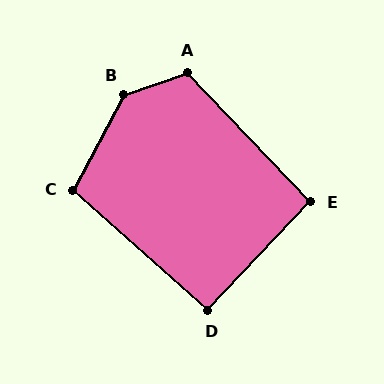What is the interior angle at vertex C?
Approximately 104 degrees (obtuse).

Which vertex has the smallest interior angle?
D, at approximately 92 degrees.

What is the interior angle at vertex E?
Approximately 93 degrees (approximately right).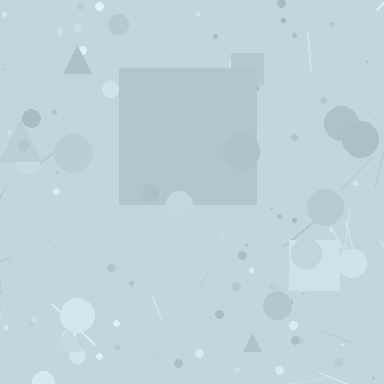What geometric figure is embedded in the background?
A square is embedded in the background.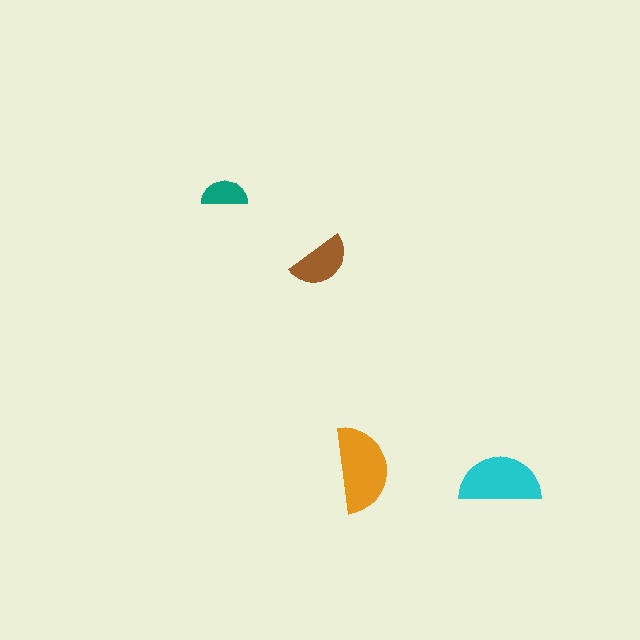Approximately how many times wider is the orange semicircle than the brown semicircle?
About 1.5 times wider.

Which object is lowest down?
The cyan semicircle is bottommost.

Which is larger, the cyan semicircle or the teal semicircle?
The cyan one.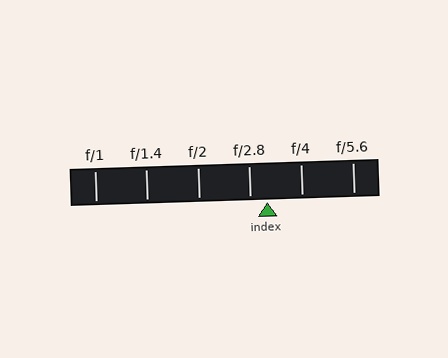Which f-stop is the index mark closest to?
The index mark is closest to f/2.8.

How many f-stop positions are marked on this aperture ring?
There are 6 f-stop positions marked.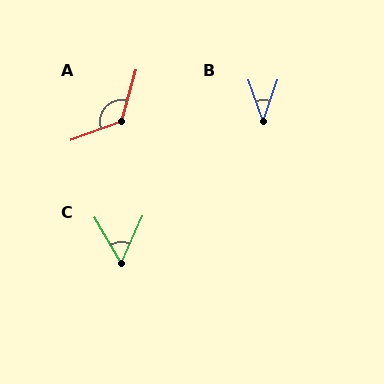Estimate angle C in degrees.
Approximately 54 degrees.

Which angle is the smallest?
B, at approximately 38 degrees.